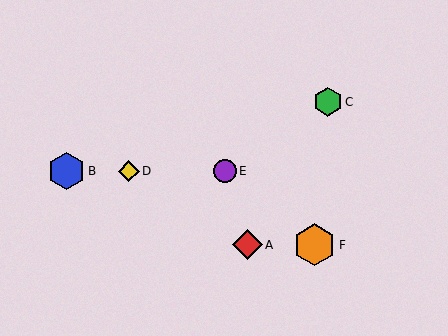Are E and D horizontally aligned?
Yes, both are at y≈171.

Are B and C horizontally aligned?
No, B is at y≈171 and C is at y≈102.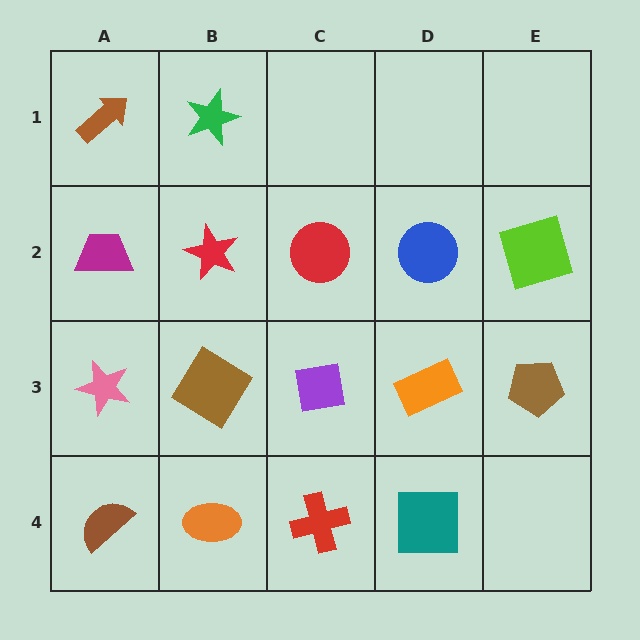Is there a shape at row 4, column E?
No, that cell is empty.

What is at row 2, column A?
A magenta trapezoid.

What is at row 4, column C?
A red cross.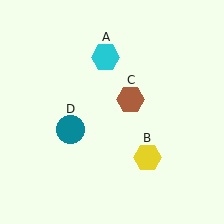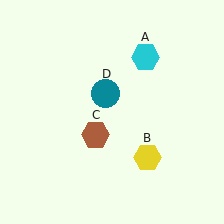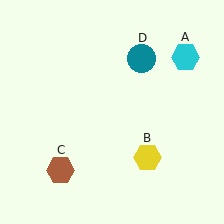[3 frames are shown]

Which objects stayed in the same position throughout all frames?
Yellow hexagon (object B) remained stationary.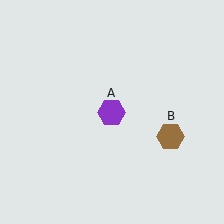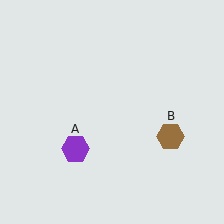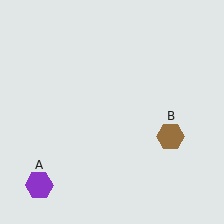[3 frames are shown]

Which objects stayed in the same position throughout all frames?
Brown hexagon (object B) remained stationary.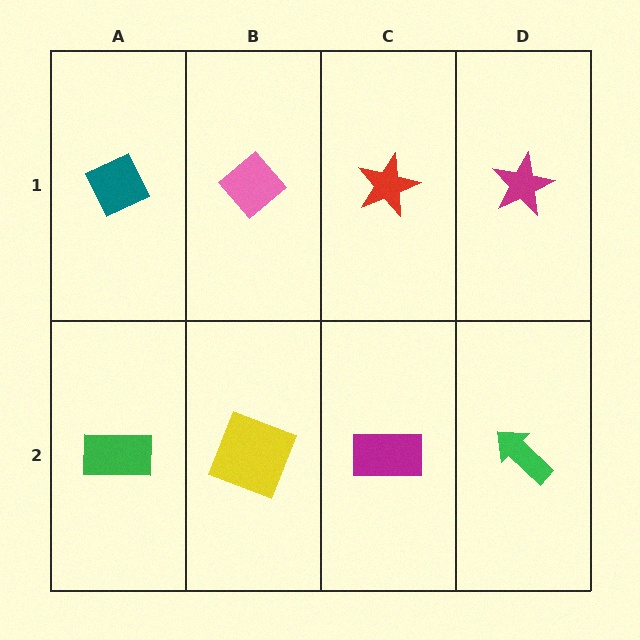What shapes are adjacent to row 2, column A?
A teal diamond (row 1, column A), a yellow square (row 2, column B).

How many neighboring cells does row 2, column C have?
3.